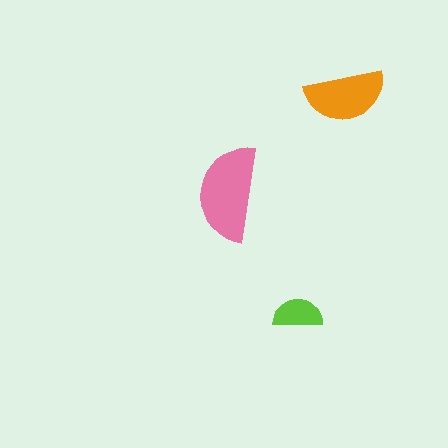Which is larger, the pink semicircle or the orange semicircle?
The pink one.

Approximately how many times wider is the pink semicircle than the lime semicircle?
About 2 times wider.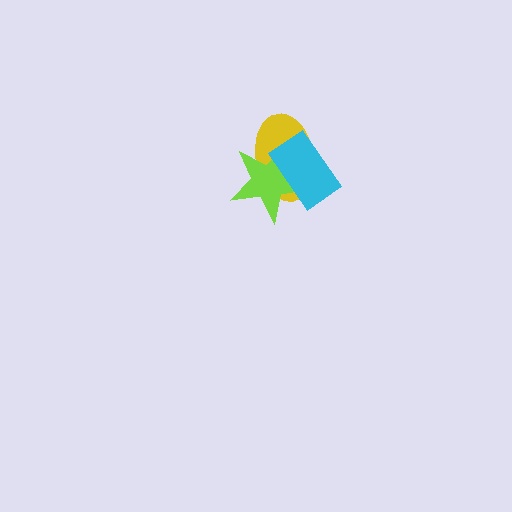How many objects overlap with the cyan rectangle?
2 objects overlap with the cyan rectangle.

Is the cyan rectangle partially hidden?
No, no other shape covers it.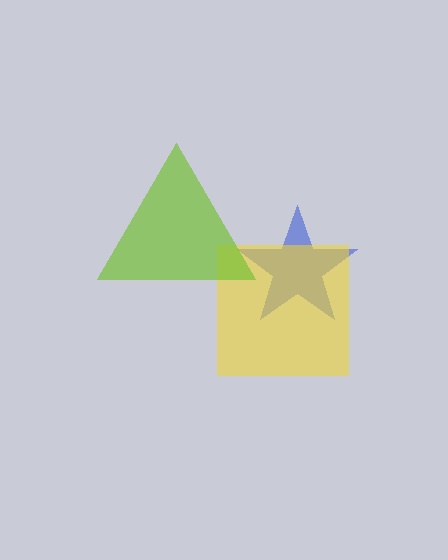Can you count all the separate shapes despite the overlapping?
Yes, there are 3 separate shapes.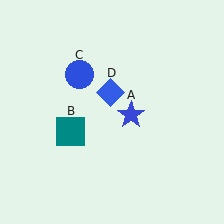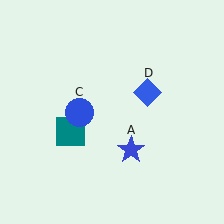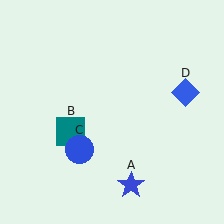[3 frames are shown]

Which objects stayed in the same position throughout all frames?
Teal square (object B) remained stationary.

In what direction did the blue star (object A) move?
The blue star (object A) moved down.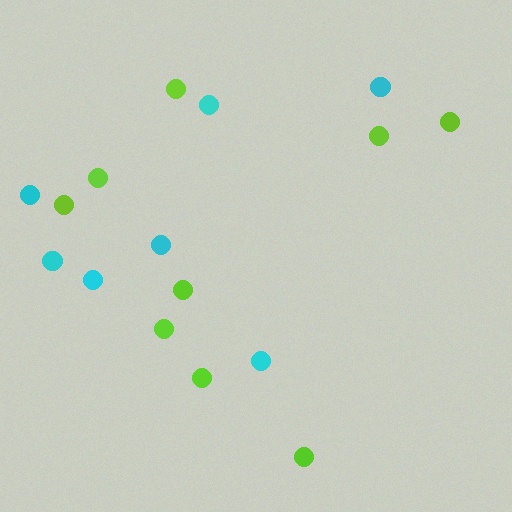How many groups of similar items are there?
There are 2 groups: one group of lime circles (9) and one group of cyan circles (7).